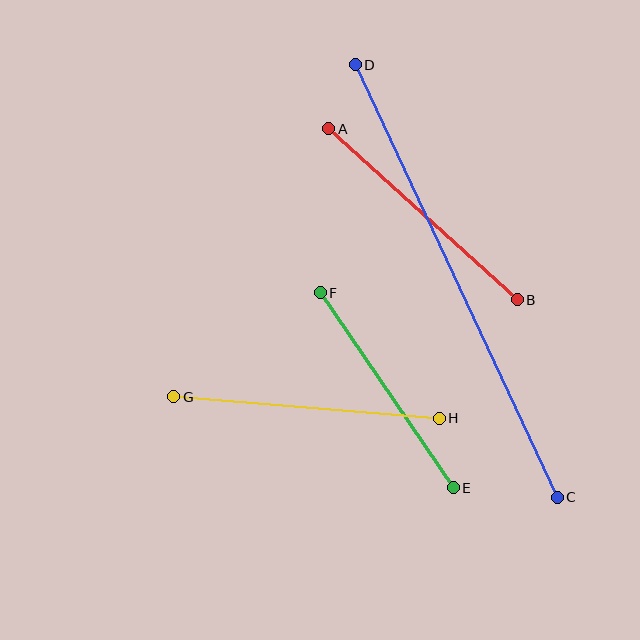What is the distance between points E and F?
The distance is approximately 236 pixels.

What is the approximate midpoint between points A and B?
The midpoint is at approximately (423, 214) pixels.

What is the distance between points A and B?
The distance is approximately 255 pixels.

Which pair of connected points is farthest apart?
Points C and D are farthest apart.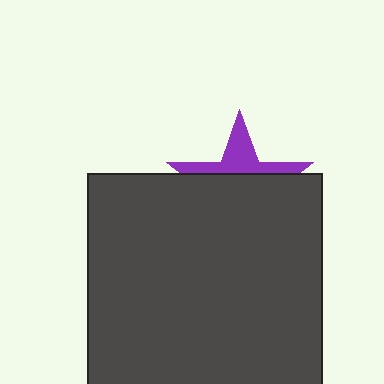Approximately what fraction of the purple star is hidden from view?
Roughly 64% of the purple star is hidden behind the dark gray square.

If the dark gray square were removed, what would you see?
You would see the complete purple star.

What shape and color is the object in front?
The object in front is a dark gray square.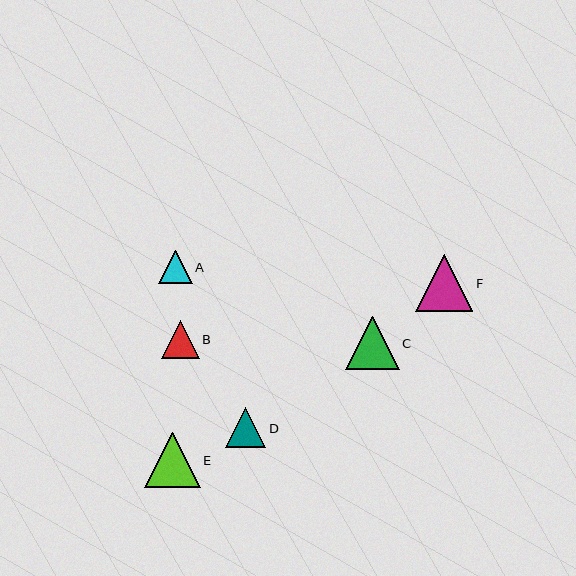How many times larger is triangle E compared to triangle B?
Triangle E is approximately 1.5 times the size of triangle B.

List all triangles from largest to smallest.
From largest to smallest: F, E, C, D, B, A.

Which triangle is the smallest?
Triangle A is the smallest with a size of approximately 33 pixels.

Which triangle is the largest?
Triangle F is the largest with a size of approximately 57 pixels.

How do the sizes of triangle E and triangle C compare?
Triangle E and triangle C are approximately the same size.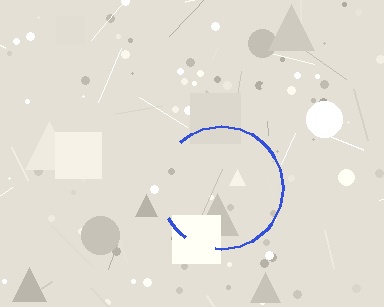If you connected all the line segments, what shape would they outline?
They would outline a circle.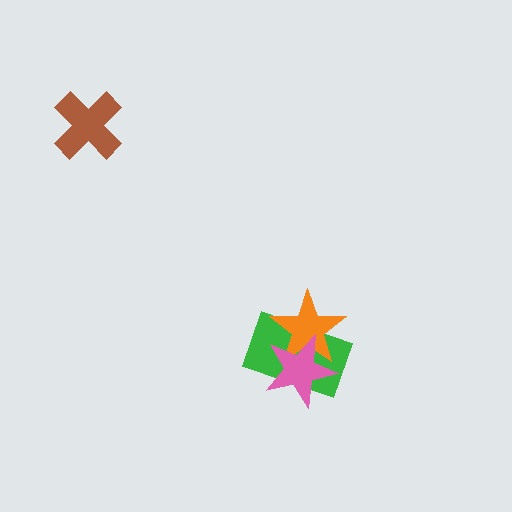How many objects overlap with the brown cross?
0 objects overlap with the brown cross.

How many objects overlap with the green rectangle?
2 objects overlap with the green rectangle.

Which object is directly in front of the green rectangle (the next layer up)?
The orange star is directly in front of the green rectangle.